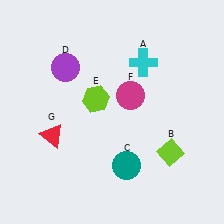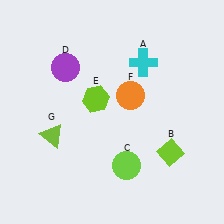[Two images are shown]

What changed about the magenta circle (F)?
In Image 1, F is magenta. In Image 2, it changed to orange.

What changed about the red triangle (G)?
In Image 1, G is red. In Image 2, it changed to lime.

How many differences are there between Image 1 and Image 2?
There are 3 differences between the two images.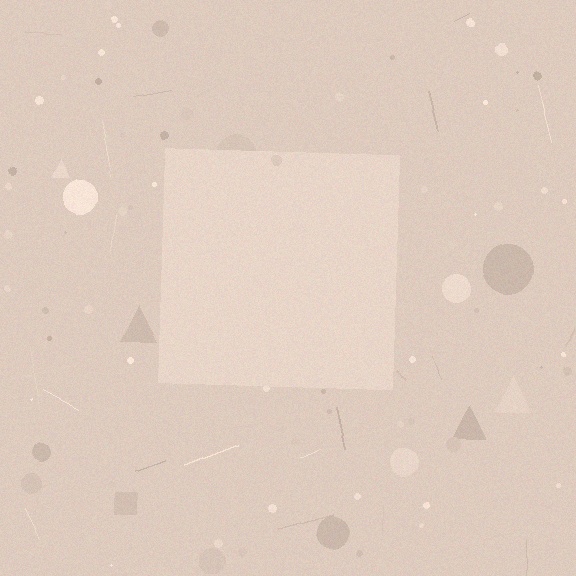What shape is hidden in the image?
A square is hidden in the image.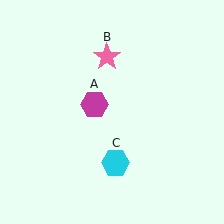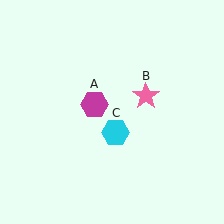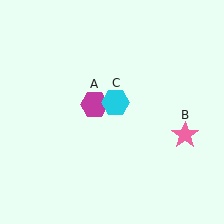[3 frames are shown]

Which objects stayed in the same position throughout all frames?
Magenta hexagon (object A) remained stationary.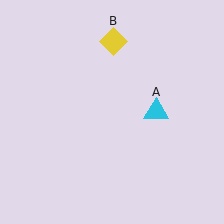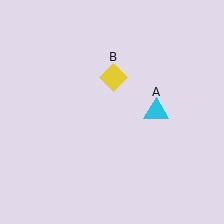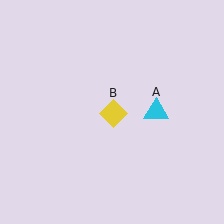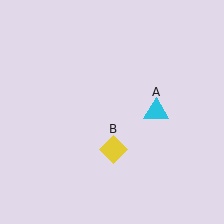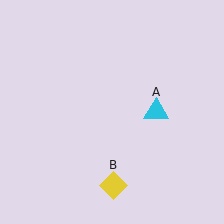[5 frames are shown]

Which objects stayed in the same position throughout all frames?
Cyan triangle (object A) remained stationary.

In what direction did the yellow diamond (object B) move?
The yellow diamond (object B) moved down.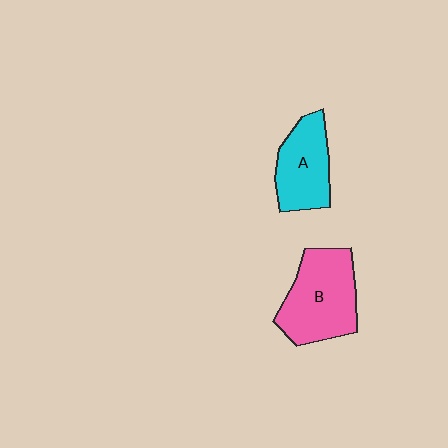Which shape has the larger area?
Shape B (pink).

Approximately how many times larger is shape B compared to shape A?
Approximately 1.3 times.